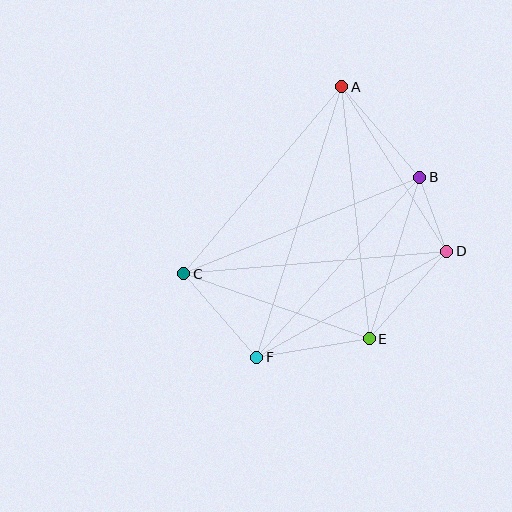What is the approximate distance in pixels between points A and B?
The distance between A and B is approximately 120 pixels.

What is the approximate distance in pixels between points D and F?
The distance between D and F is approximately 218 pixels.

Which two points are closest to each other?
Points B and D are closest to each other.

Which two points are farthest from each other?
Points A and F are farthest from each other.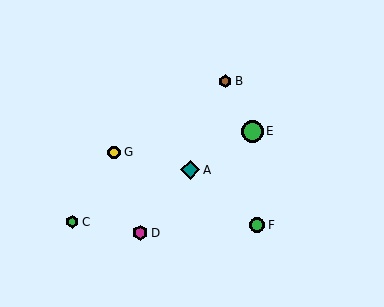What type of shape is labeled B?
Shape B is a brown hexagon.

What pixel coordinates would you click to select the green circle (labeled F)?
Click at (257, 225) to select the green circle F.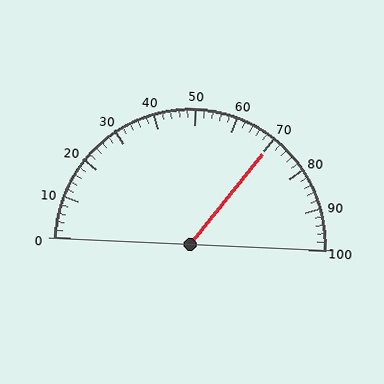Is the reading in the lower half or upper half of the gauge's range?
The reading is in the upper half of the range (0 to 100).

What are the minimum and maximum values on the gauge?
The gauge ranges from 0 to 100.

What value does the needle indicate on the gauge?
The needle indicates approximately 70.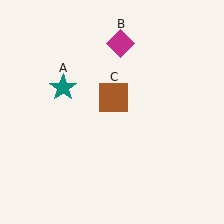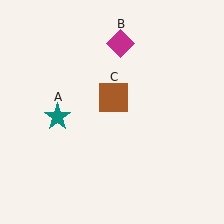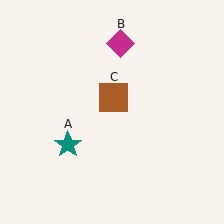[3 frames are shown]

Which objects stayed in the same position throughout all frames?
Magenta diamond (object B) and brown square (object C) remained stationary.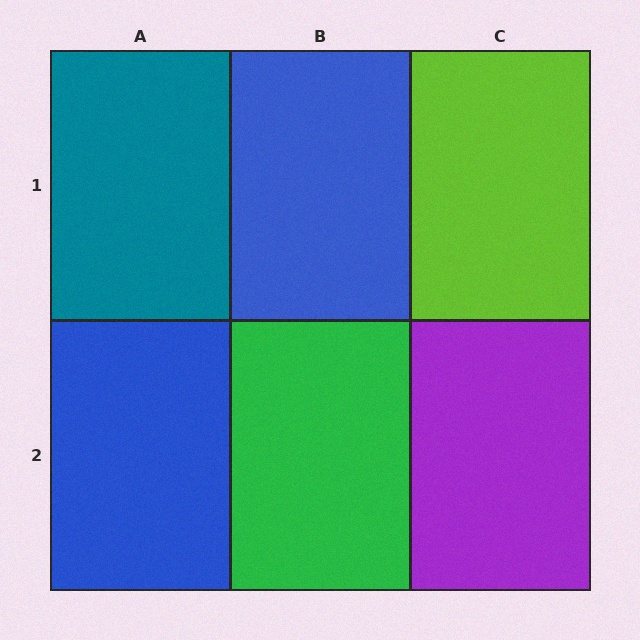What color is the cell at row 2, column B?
Green.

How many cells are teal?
1 cell is teal.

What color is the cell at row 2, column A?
Blue.